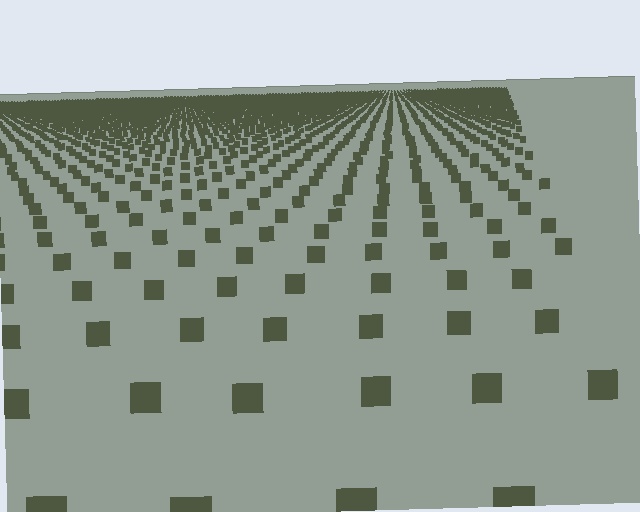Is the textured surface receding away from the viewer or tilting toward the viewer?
The surface is receding away from the viewer. Texture elements get smaller and denser toward the top.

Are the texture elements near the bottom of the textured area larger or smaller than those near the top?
Larger. Near the bottom, elements are closer to the viewer and appear at a bigger on-screen size.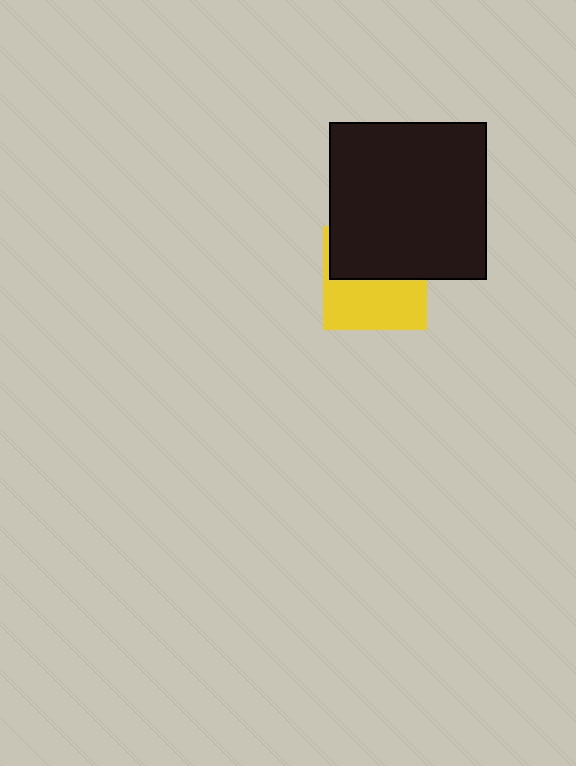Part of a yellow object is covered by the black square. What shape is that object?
It is a square.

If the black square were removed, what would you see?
You would see the complete yellow square.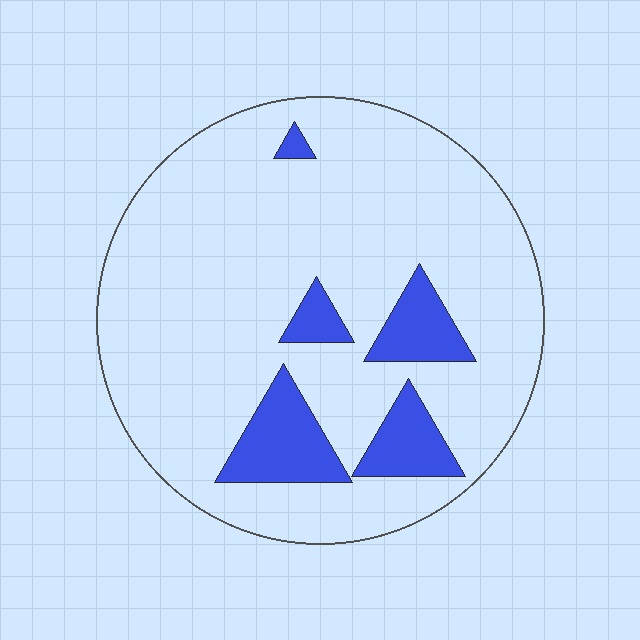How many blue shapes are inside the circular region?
5.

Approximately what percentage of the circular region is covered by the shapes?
Approximately 15%.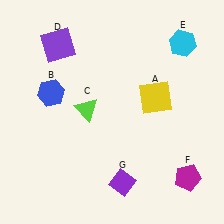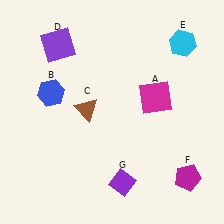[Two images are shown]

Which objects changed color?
A changed from yellow to magenta. C changed from lime to brown.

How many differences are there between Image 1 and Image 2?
There are 2 differences between the two images.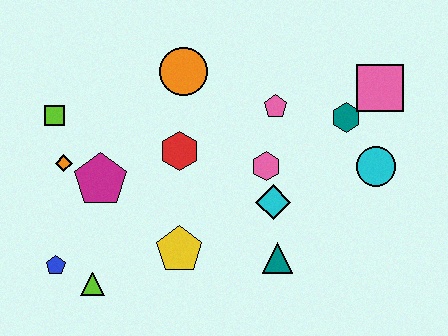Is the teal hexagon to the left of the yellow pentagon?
No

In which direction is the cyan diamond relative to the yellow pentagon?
The cyan diamond is to the right of the yellow pentagon.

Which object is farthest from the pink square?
The blue pentagon is farthest from the pink square.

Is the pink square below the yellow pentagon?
No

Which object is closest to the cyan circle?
The teal hexagon is closest to the cyan circle.